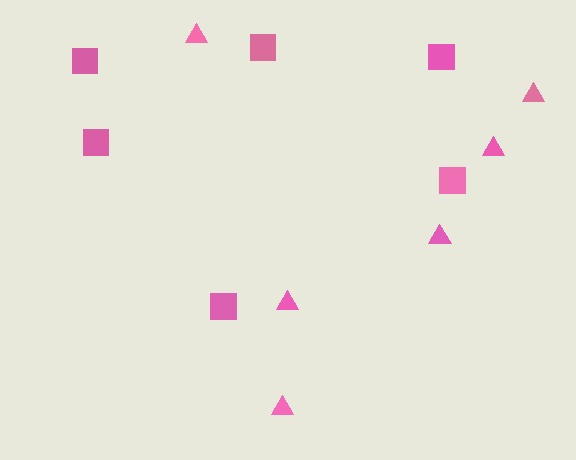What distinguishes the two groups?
There are 2 groups: one group of squares (6) and one group of triangles (6).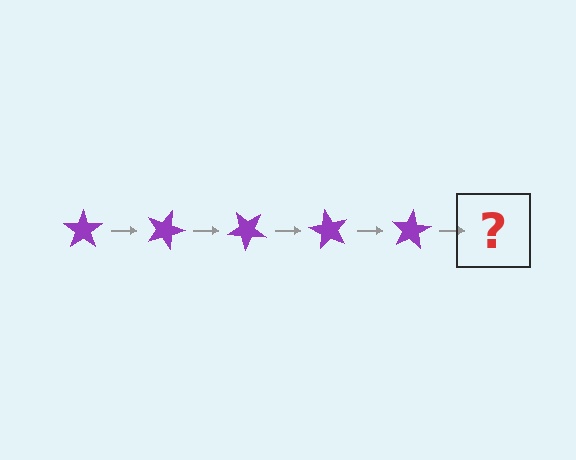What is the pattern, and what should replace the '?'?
The pattern is that the star rotates 20 degrees each step. The '?' should be a purple star rotated 100 degrees.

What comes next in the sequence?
The next element should be a purple star rotated 100 degrees.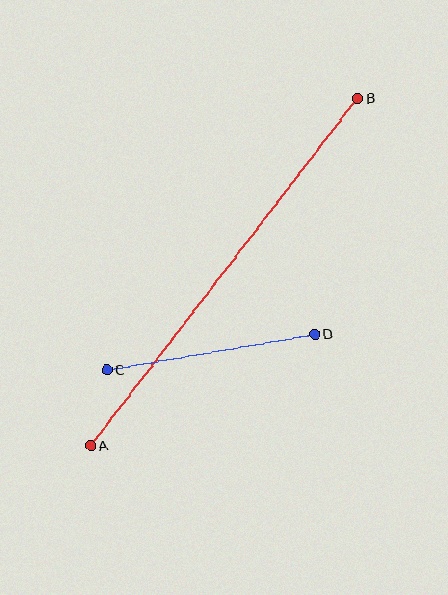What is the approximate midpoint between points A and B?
The midpoint is at approximately (224, 272) pixels.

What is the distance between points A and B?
The distance is approximately 438 pixels.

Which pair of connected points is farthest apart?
Points A and B are farthest apart.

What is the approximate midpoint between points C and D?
The midpoint is at approximately (211, 352) pixels.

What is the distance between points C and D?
The distance is approximately 211 pixels.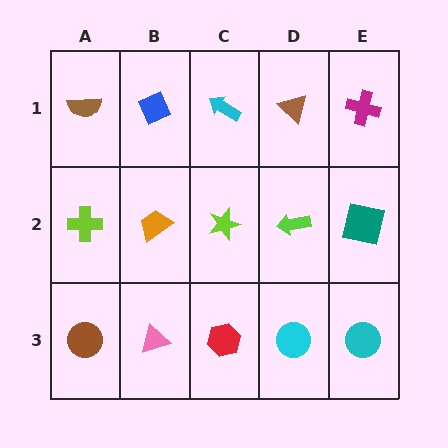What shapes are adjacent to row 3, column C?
A lime star (row 2, column C), a pink triangle (row 3, column B), a cyan circle (row 3, column D).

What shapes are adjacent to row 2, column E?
A magenta cross (row 1, column E), a cyan circle (row 3, column E), a lime arrow (row 2, column D).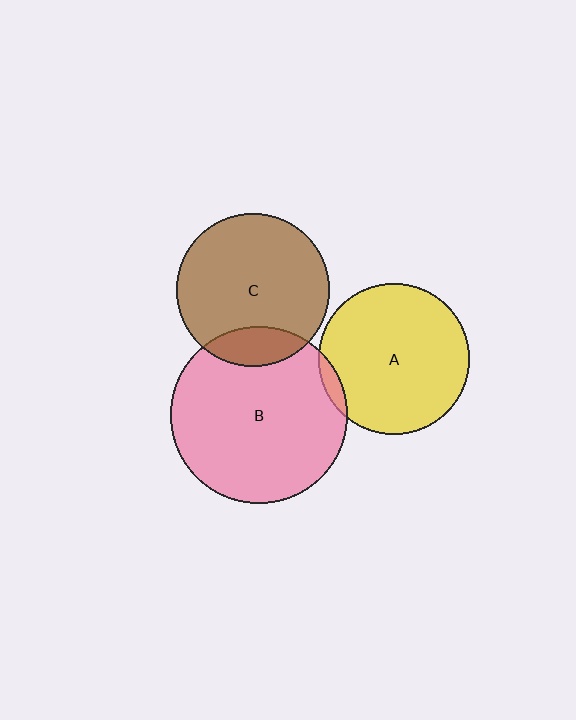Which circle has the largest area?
Circle B (pink).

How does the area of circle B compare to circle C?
Approximately 1.3 times.